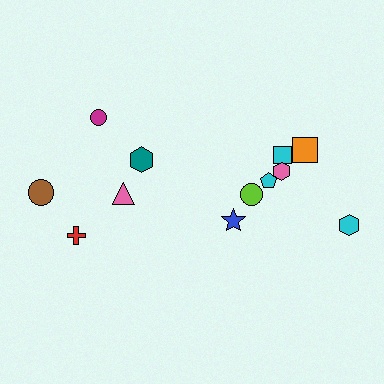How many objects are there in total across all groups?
There are 12 objects.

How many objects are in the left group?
There are 5 objects.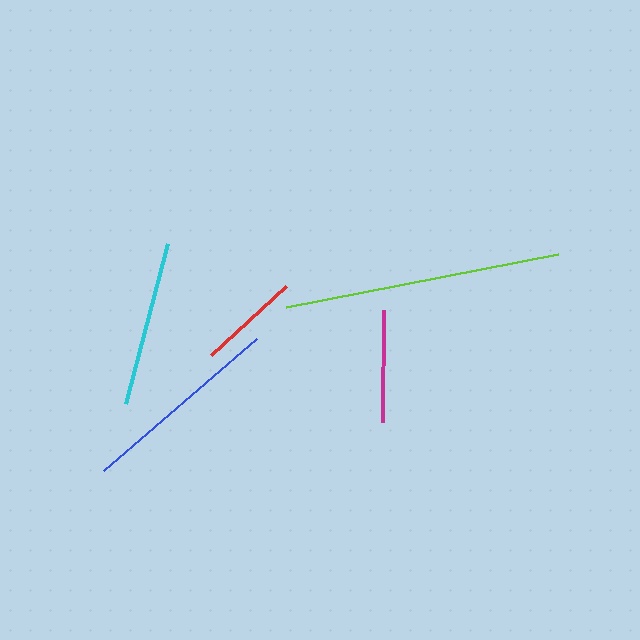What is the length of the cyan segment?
The cyan segment is approximately 165 pixels long.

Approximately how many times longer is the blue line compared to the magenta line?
The blue line is approximately 1.8 times the length of the magenta line.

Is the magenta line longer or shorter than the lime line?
The lime line is longer than the magenta line.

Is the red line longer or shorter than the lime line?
The lime line is longer than the red line.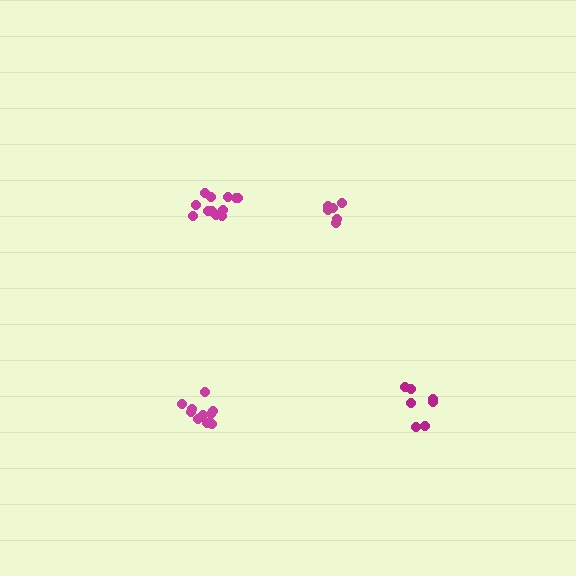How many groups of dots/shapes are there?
There are 4 groups.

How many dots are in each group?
Group 1: 7 dots, Group 2: 6 dots, Group 3: 10 dots, Group 4: 12 dots (35 total).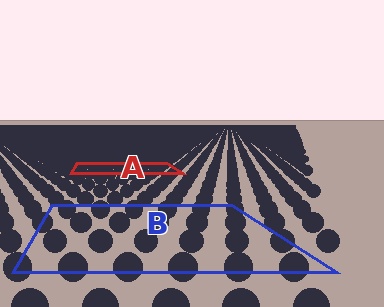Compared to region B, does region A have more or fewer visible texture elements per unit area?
Region A has more texture elements per unit area — they are packed more densely because it is farther away.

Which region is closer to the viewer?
Region B is closer. The texture elements there are larger and more spread out.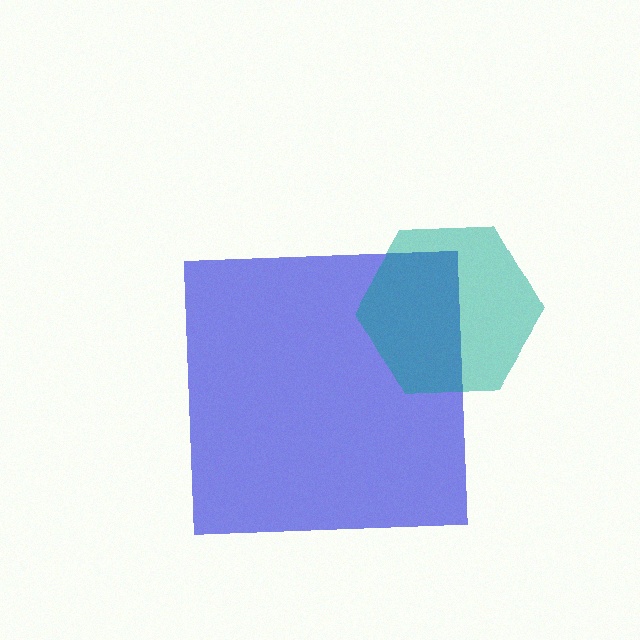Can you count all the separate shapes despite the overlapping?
Yes, there are 2 separate shapes.